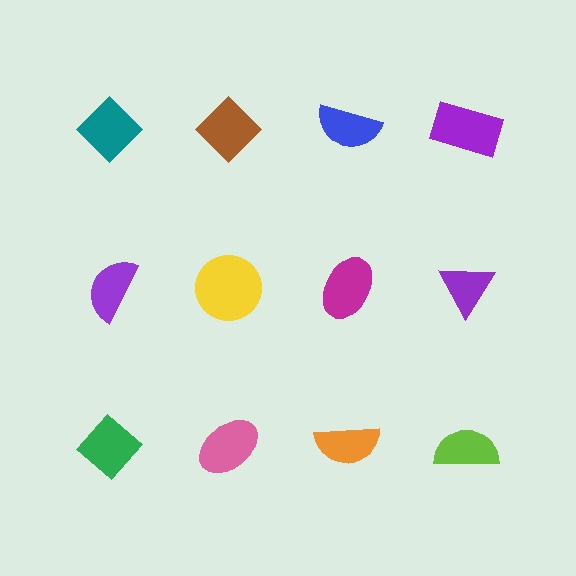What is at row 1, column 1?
A teal diamond.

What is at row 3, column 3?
An orange semicircle.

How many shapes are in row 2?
4 shapes.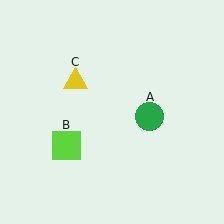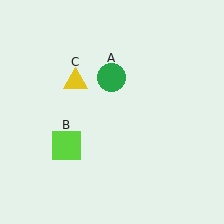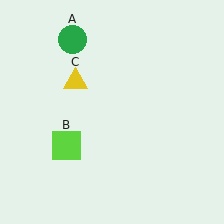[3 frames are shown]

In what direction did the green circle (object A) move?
The green circle (object A) moved up and to the left.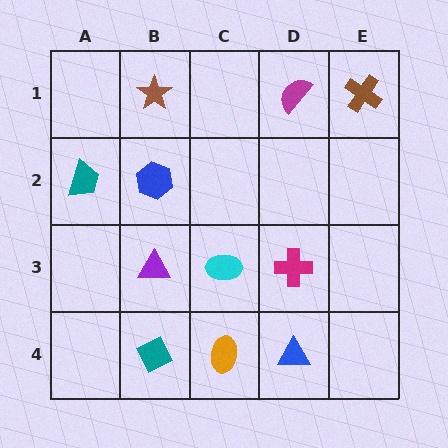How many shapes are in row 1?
3 shapes.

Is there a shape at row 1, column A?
No, that cell is empty.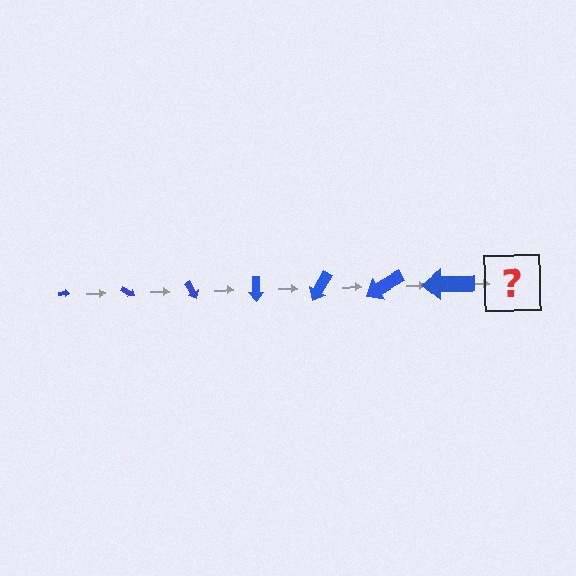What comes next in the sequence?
The next element should be an arrow, larger than the previous one and rotated 210 degrees from the start.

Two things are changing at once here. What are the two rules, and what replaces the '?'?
The two rules are that the arrow grows larger each step and it rotates 30 degrees each step. The '?' should be an arrow, larger than the previous one and rotated 210 degrees from the start.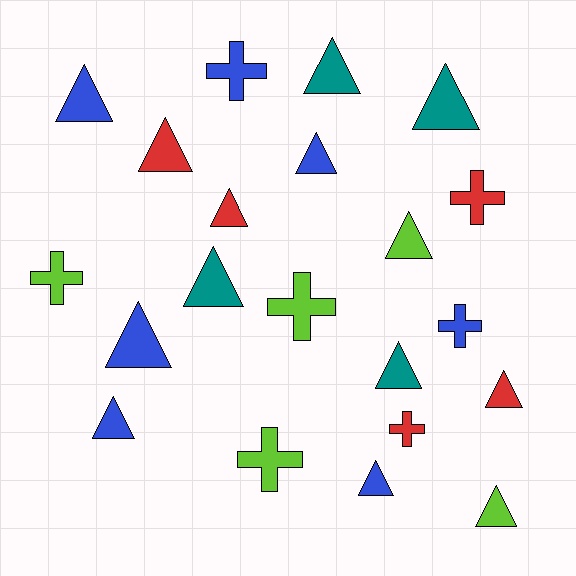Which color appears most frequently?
Blue, with 7 objects.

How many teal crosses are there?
There are no teal crosses.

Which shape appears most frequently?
Triangle, with 14 objects.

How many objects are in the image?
There are 21 objects.